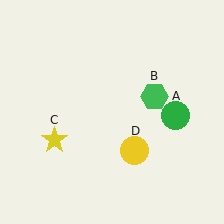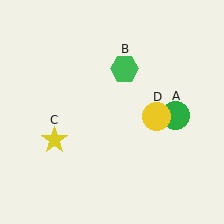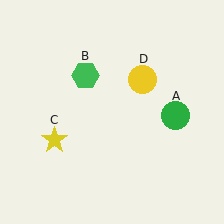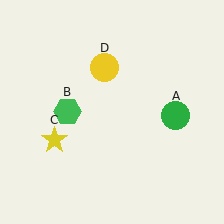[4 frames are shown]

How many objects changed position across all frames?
2 objects changed position: green hexagon (object B), yellow circle (object D).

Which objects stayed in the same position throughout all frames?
Green circle (object A) and yellow star (object C) remained stationary.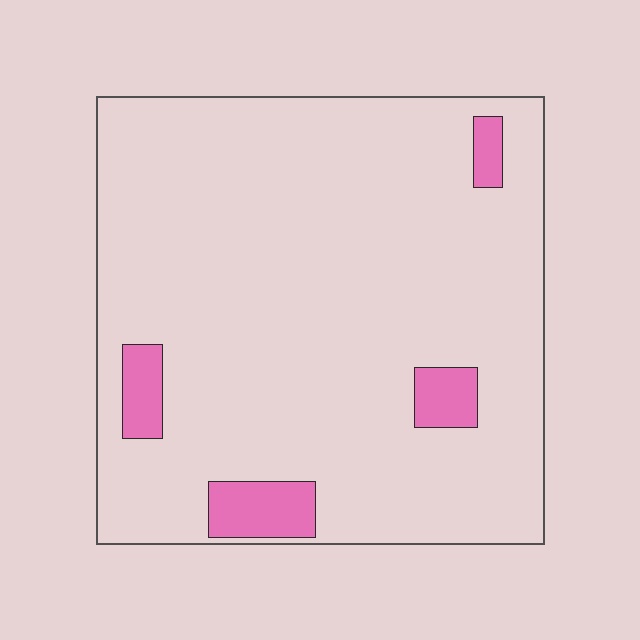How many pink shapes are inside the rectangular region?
4.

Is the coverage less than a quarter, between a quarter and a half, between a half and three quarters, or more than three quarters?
Less than a quarter.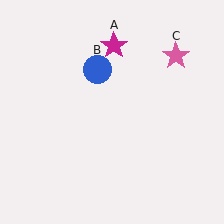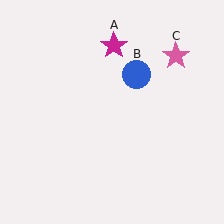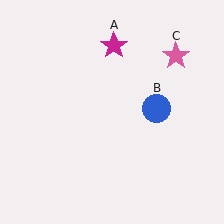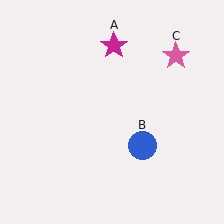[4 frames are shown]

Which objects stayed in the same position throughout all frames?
Magenta star (object A) and pink star (object C) remained stationary.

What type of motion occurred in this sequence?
The blue circle (object B) rotated clockwise around the center of the scene.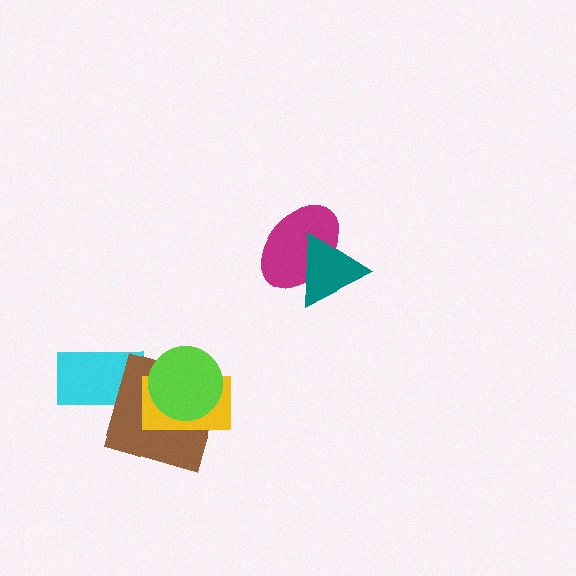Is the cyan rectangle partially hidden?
Yes, it is partially covered by another shape.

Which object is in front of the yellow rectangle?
The lime circle is in front of the yellow rectangle.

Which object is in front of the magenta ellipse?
The teal triangle is in front of the magenta ellipse.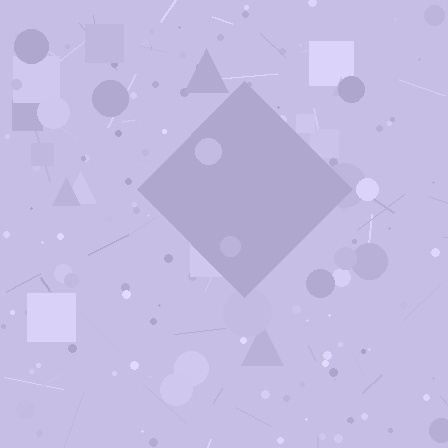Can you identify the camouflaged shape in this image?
The camouflaged shape is a diamond.